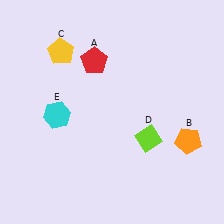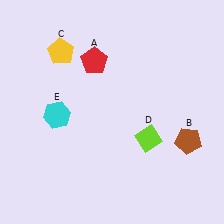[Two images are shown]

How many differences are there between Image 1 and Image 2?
There is 1 difference between the two images.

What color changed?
The pentagon (B) changed from orange in Image 1 to brown in Image 2.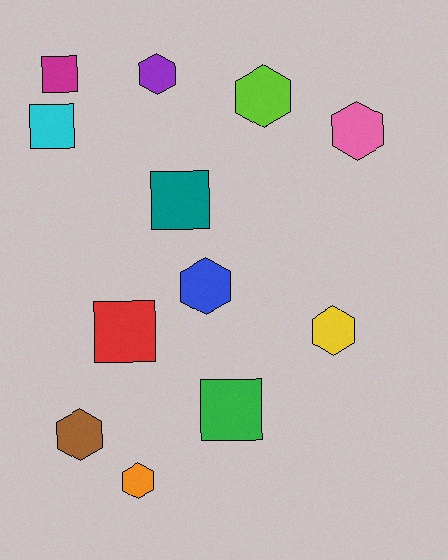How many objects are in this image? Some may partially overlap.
There are 12 objects.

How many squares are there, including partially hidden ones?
There are 5 squares.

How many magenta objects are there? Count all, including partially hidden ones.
There is 1 magenta object.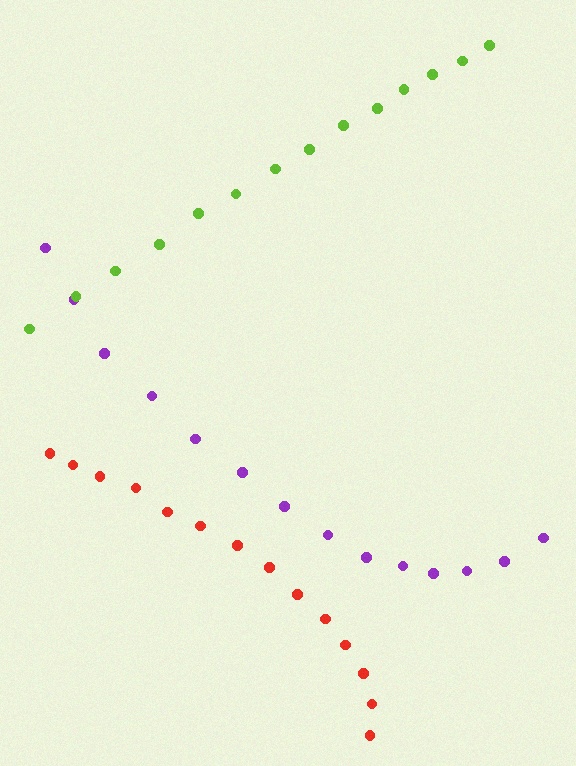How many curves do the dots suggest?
There are 3 distinct paths.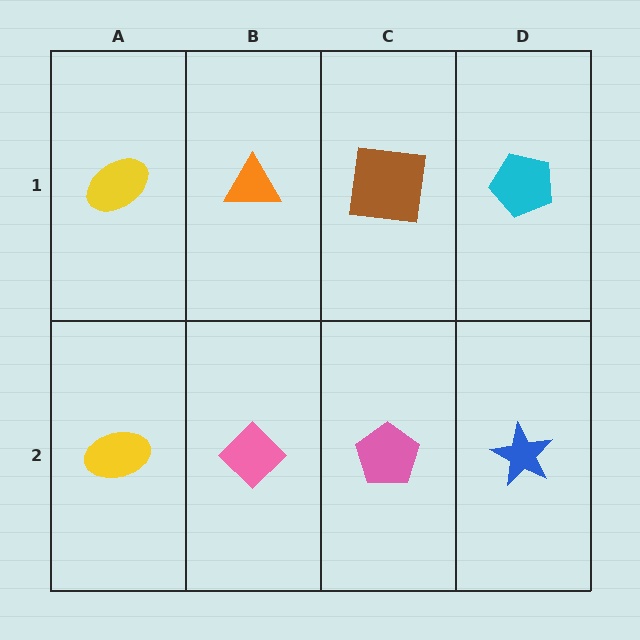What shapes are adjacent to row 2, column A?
A yellow ellipse (row 1, column A), a pink diamond (row 2, column B).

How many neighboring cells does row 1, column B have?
3.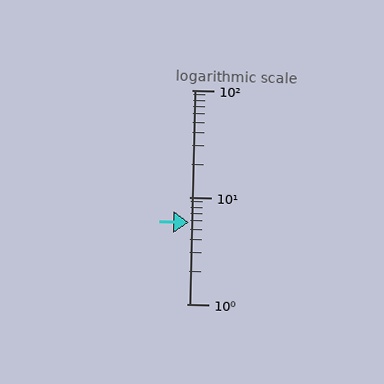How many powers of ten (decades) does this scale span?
The scale spans 2 decades, from 1 to 100.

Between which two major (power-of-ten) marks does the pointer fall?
The pointer is between 1 and 10.